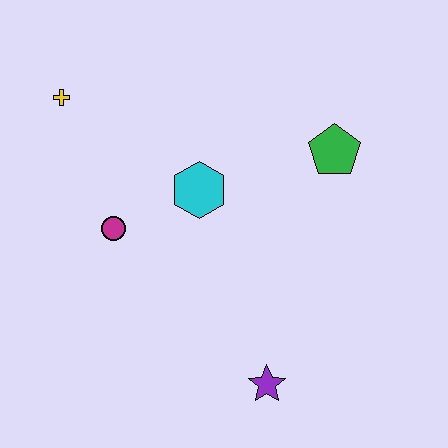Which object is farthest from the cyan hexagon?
The purple star is farthest from the cyan hexagon.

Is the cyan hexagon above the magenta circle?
Yes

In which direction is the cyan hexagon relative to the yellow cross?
The cyan hexagon is to the right of the yellow cross.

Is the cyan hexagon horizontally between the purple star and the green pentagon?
No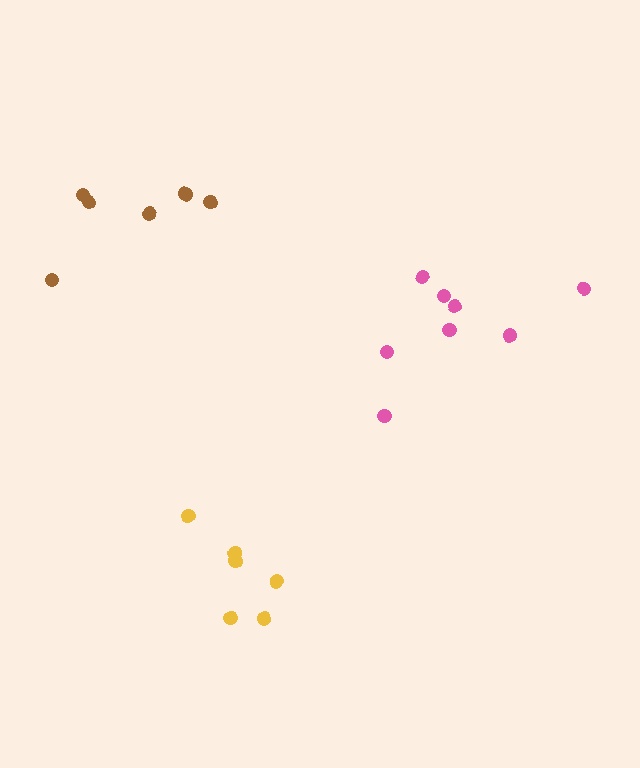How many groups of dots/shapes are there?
There are 3 groups.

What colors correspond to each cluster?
The clusters are colored: yellow, pink, brown.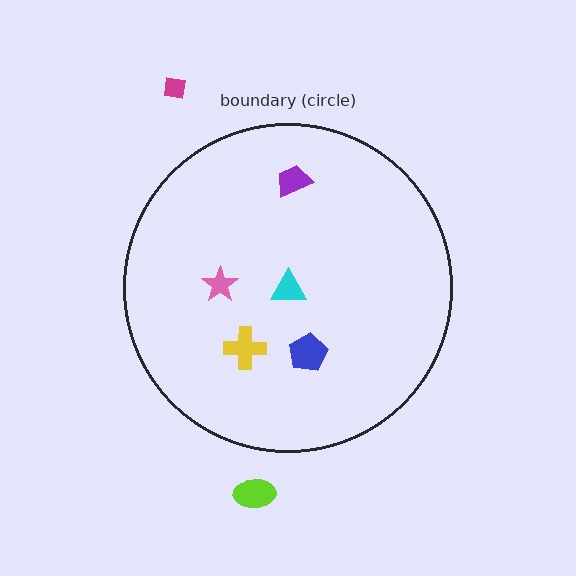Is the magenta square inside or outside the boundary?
Outside.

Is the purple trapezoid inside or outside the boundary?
Inside.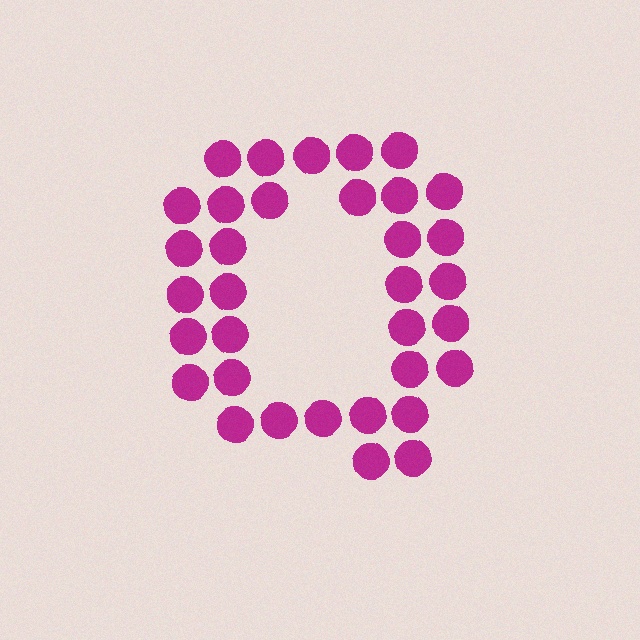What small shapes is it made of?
It is made of small circles.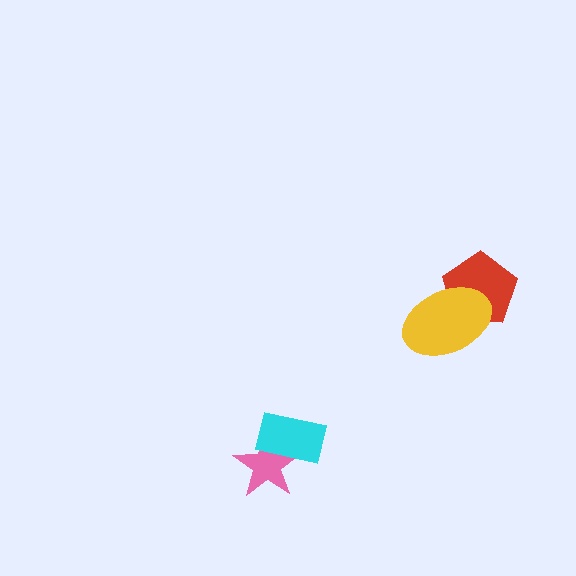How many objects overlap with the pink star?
1 object overlaps with the pink star.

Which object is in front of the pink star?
The cyan rectangle is in front of the pink star.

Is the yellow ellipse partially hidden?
No, no other shape covers it.